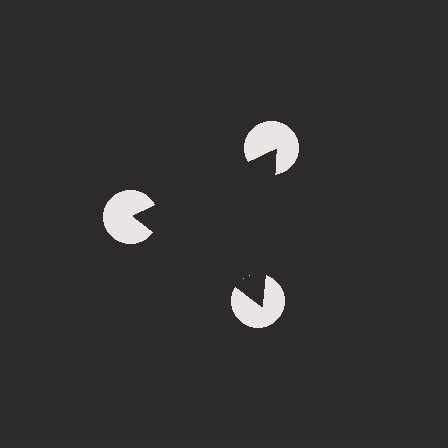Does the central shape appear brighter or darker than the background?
It typically appears slightly darker than the background, even though no actual brightness change is drawn.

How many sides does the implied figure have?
3 sides.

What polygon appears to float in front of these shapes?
An illusory triangle — its edges are inferred from the aligned wedge cuts in the pac-man discs, not physically drawn.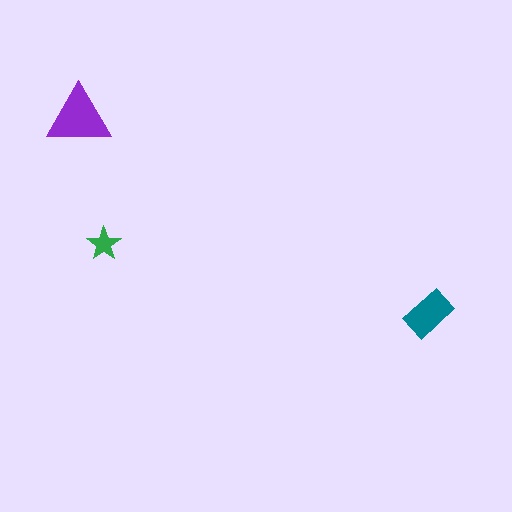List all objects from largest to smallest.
The purple triangle, the teal rectangle, the green star.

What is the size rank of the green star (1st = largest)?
3rd.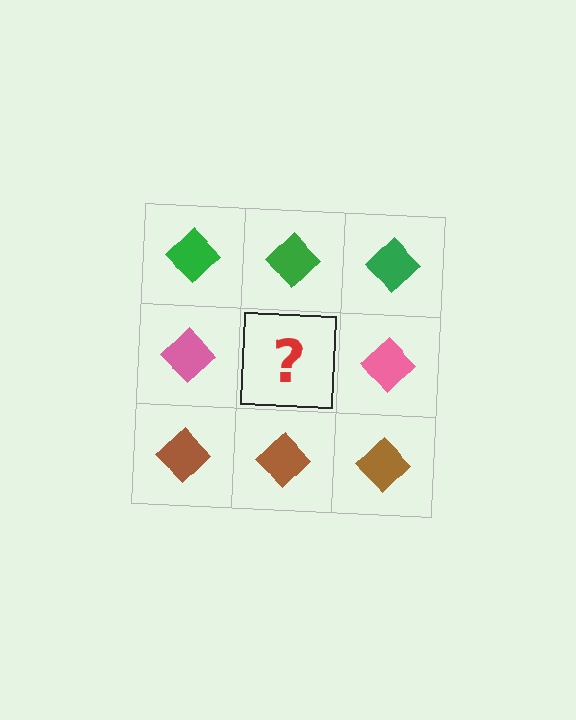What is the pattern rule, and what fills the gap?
The rule is that each row has a consistent color. The gap should be filled with a pink diamond.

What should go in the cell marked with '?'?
The missing cell should contain a pink diamond.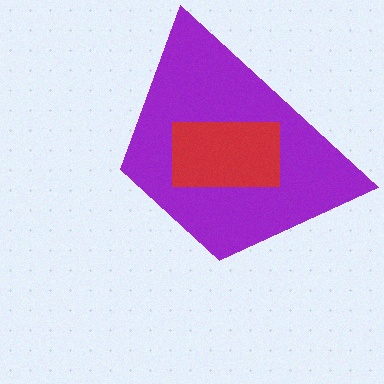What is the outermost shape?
The purple trapezoid.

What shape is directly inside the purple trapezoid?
The red rectangle.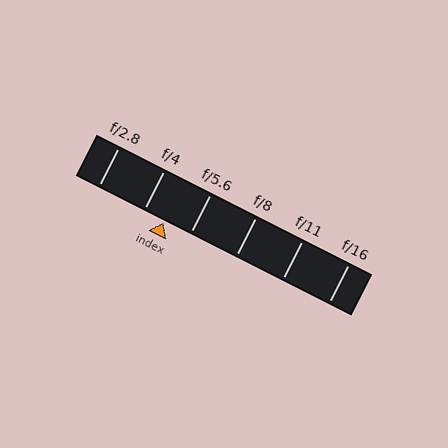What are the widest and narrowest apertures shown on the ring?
The widest aperture shown is f/2.8 and the narrowest is f/16.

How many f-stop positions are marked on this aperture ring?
There are 6 f-stop positions marked.